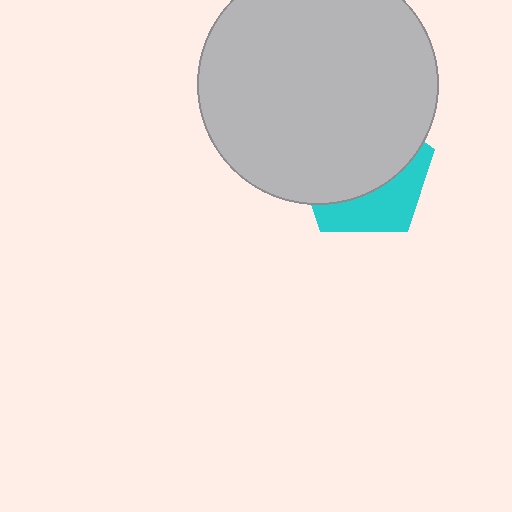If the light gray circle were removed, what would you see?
You would see the complete cyan pentagon.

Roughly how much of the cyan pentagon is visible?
A small part of it is visible (roughly 35%).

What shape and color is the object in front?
The object in front is a light gray circle.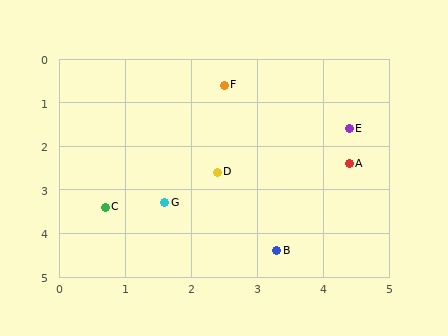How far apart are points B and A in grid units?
Points B and A are about 2.3 grid units apart.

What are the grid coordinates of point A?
Point A is at approximately (4.4, 2.4).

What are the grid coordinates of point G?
Point G is at approximately (1.6, 3.3).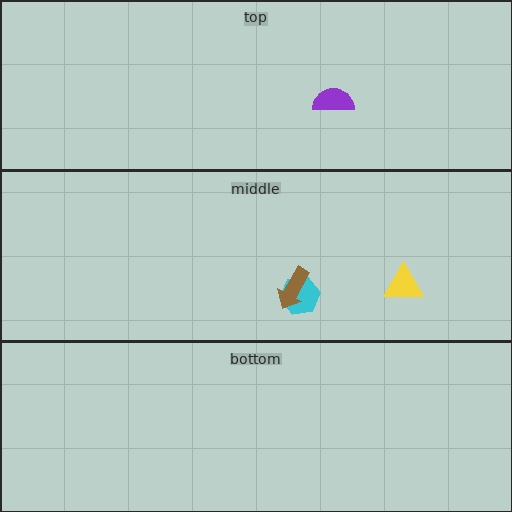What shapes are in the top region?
The purple semicircle.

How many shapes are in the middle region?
3.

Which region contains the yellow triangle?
The middle region.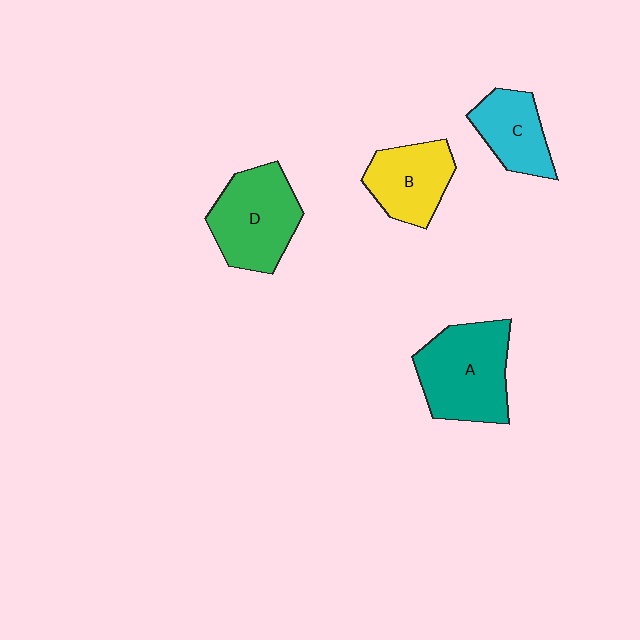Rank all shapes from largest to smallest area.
From largest to smallest: A (teal), D (green), B (yellow), C (cyan).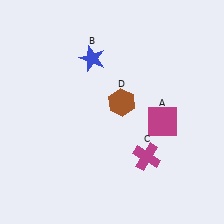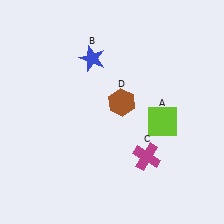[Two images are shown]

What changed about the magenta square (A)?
In Image 1, A is magenta. In Image 2, it changed to lime.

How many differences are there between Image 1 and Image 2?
There is 1 difference between the two images.